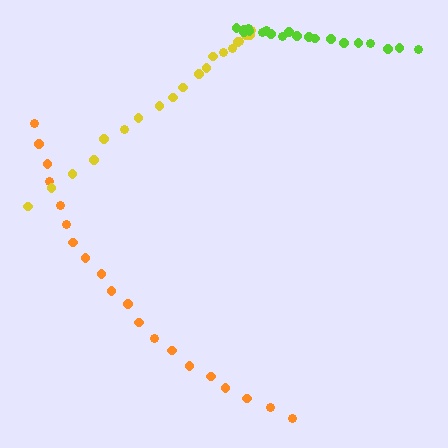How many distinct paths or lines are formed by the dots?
There are 3 distinct paths.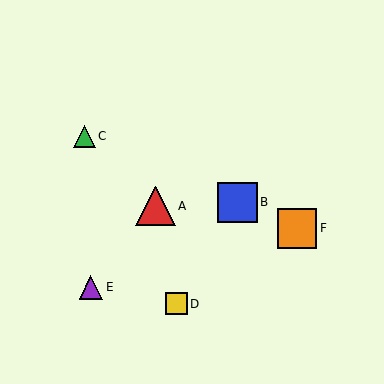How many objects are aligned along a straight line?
3 objects (B, C, F) are aligned along a straight line.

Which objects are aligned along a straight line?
Objects B, C, F are aligned along a straight line.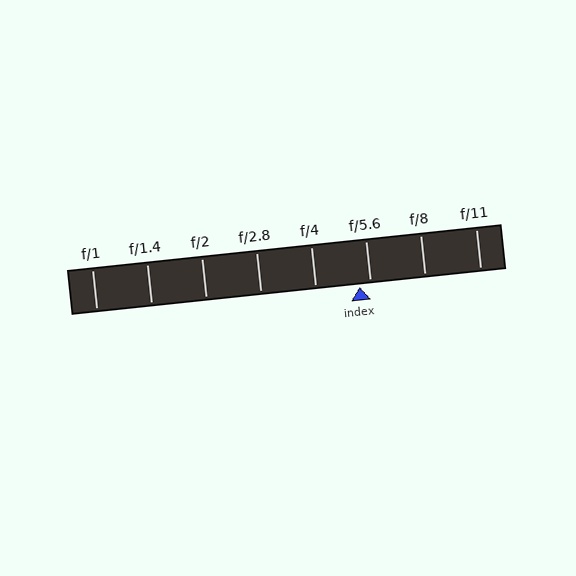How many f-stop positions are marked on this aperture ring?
There are 8 f-stop positions marked.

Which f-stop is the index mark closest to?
The index mark is closest to f/5.6.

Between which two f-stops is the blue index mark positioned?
The index mark is between f/4 and f/5.6.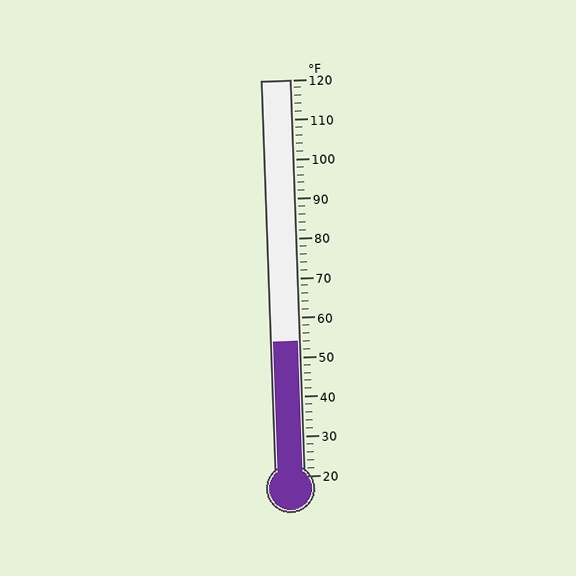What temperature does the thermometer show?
The thermometer shows approximately 54°F.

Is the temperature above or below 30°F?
The temperature is above 30°F.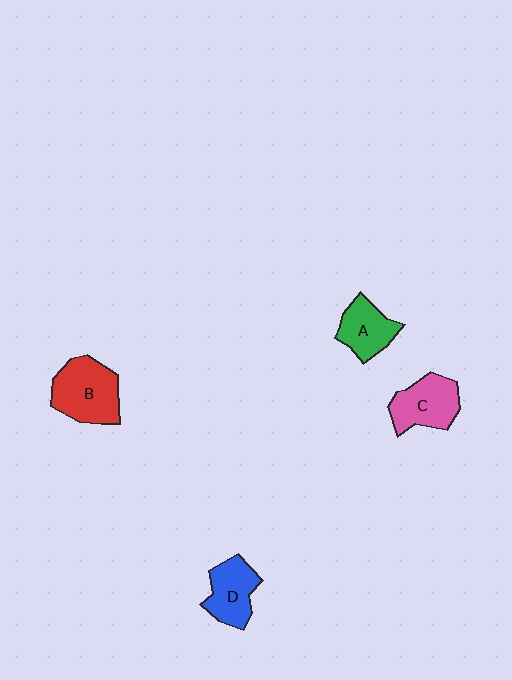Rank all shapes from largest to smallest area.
From largest to smallest: B (red), C (pink), D (blue), A (green).